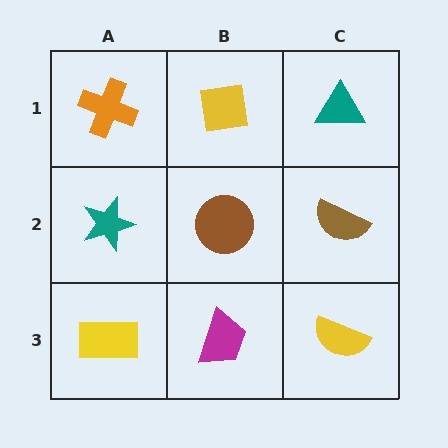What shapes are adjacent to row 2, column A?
An orange cross (row 1, column A), a yellow rectangle (row 3, column A), a brown circle (row 2, column B).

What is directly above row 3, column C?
A brown semicircle.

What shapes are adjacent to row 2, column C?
A teal triangle (row 1, column C), a yellow semicircle (row 3, column C), a brown circle (row 2, column B).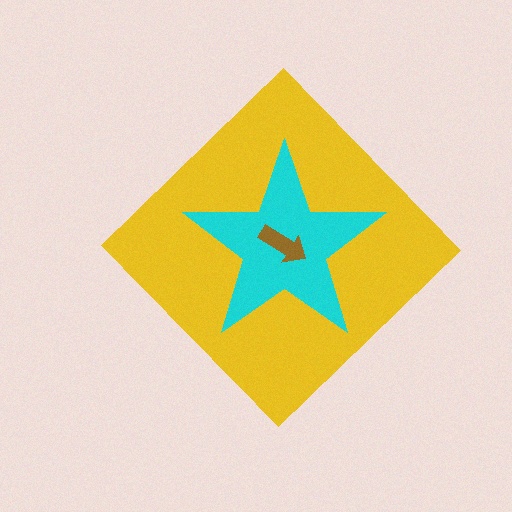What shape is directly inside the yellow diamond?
The cyan star.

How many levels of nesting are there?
3.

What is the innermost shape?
The brown arrow.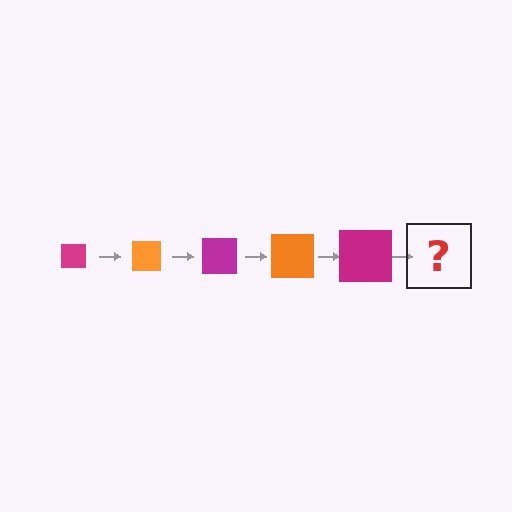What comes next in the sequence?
The next element should be an orange square, larger than the previous one.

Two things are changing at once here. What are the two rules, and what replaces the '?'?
The two rules are that the square grows larger each step and the color cycles through magenta and orange. The '?' should be an orange square, larger than the previous one.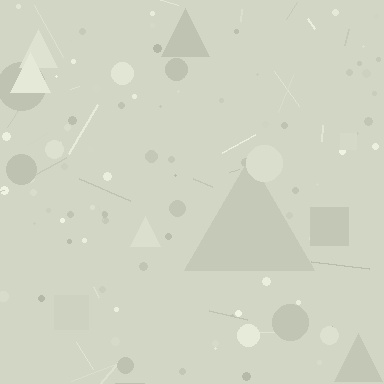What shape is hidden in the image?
A triangle is hidden in the image.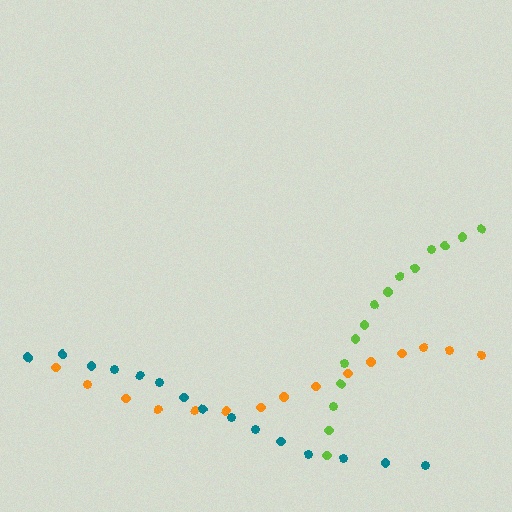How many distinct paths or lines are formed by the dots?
There are 3 distinct paths.